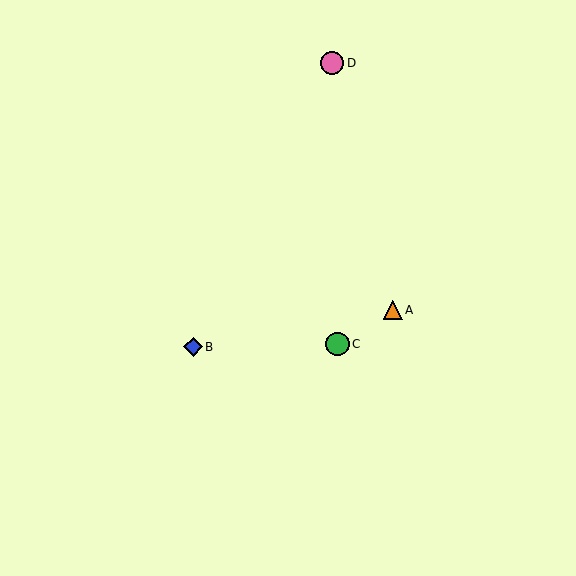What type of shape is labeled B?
Shape B is a blue diamond.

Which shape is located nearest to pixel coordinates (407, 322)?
The orange triangle (labeled A) at (393, 310) is nearest to that location.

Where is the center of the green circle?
The center of the green circle is at (338, 344).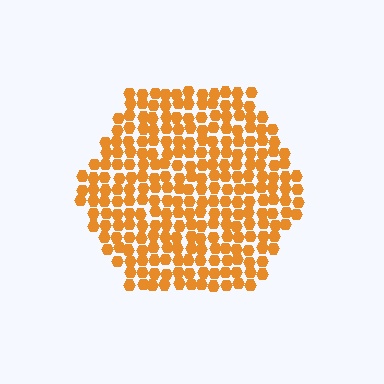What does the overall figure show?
The overall figure shows a hexagon.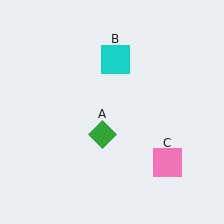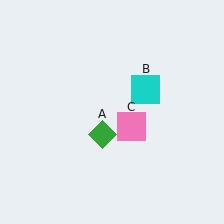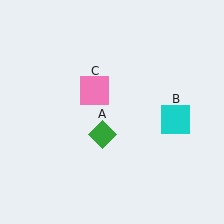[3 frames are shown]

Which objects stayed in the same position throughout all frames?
Green diamond (object A) remained stationary.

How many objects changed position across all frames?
2 objects changed position: cyan square (object B), pink square (object C).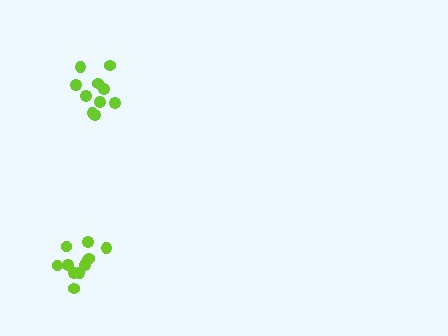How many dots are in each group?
Group 1: 10 dots, Group 2: 11 dots (21 total).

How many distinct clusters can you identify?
There are 2 distinct clusters.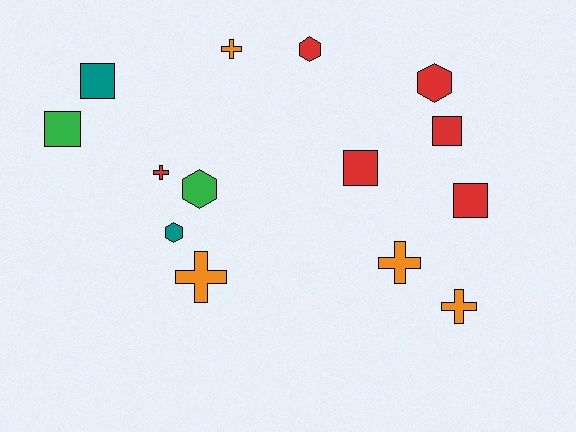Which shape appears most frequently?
Cross, with 5 objects.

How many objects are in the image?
There are 14 objects.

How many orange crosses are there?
There are 4 orange crosses.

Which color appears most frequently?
Red, with 6 objects.